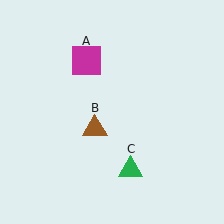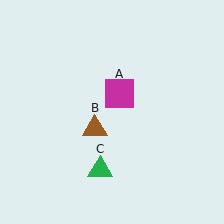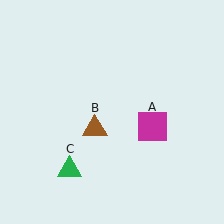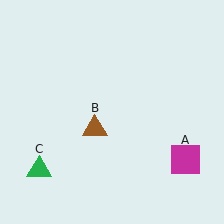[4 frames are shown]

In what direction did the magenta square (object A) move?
The magenta square (object A) moved down and to the right.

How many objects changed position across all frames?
2 objects changed position: magenta square (object A), green triangle (object C).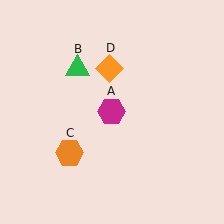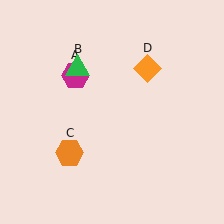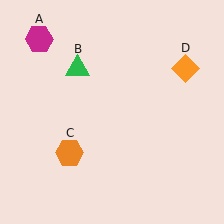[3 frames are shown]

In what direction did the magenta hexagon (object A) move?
The magenta hexagon (object A) moved up and to the left.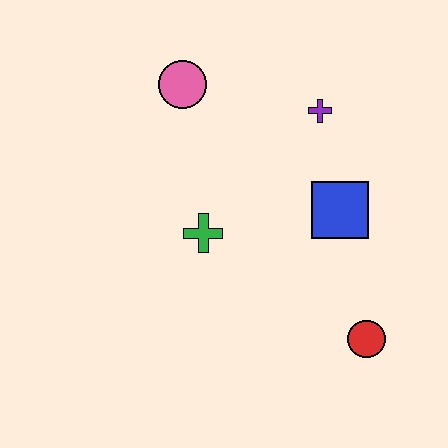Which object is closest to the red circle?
The blue square is closest to the red circle.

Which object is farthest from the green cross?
The red circle is farthest from the green cross.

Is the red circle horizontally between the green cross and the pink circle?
No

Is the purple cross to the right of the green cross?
Yes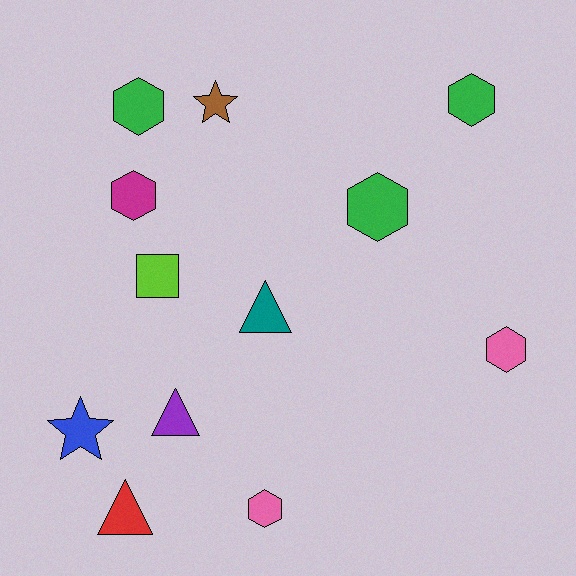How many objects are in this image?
There are 12 objects.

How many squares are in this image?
There is 1 square.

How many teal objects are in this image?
There is 1 teal object.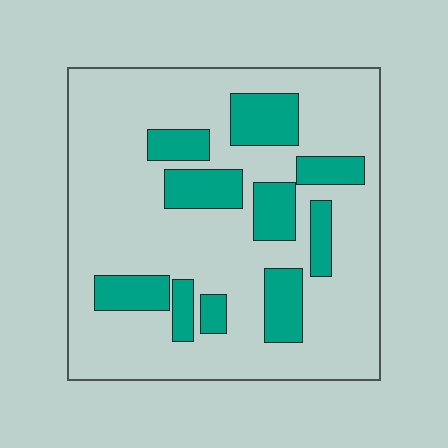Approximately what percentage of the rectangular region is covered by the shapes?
Approximately 25%.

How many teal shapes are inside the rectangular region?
10.